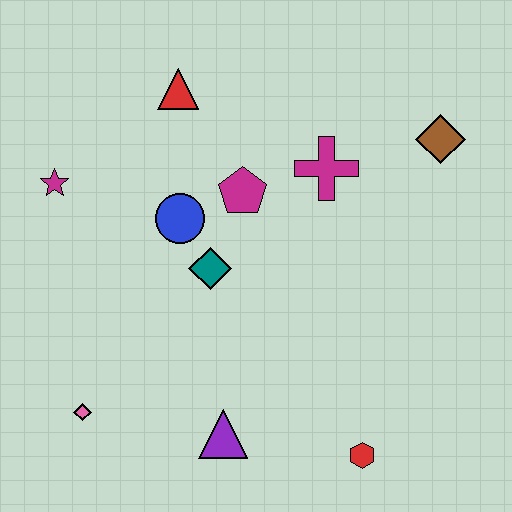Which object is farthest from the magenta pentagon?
The red hexagon is farthest from the magenta pentagon.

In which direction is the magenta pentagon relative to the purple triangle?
The magenta pentagon is above the purple triangle.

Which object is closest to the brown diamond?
The magenta cross is closest to the brown diamond.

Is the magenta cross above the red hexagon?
Yes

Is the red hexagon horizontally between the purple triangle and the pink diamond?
No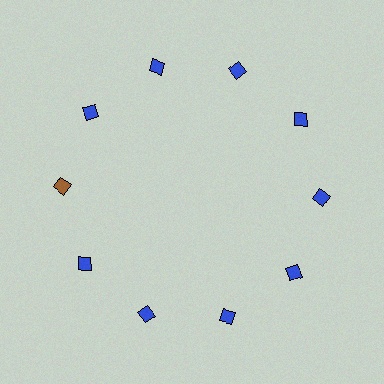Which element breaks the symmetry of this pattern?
The brown diamond at roughly the 9 o'clock position breaks the symmetry. All other shapes are blue diamonds.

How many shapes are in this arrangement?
There are 10 shapes arranged in a ring pattern.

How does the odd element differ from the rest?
It has a different color: brown instead of blue.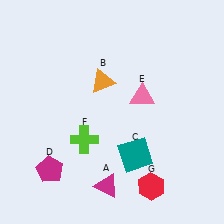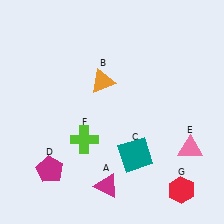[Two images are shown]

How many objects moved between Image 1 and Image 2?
2 objects moved between the two images.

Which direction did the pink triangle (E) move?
The pink triangle (E) moved down.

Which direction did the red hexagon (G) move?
The red hexagon (G) moved right.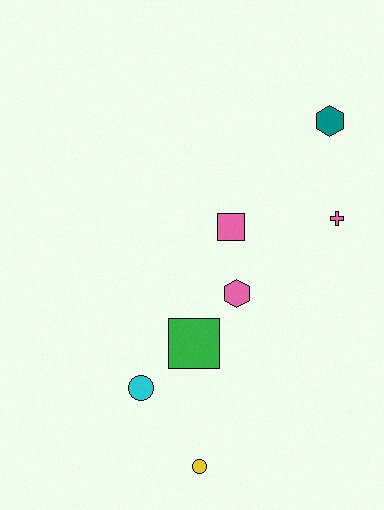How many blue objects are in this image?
There are no blue objects.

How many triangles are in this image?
There are no triangles.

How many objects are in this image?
There are 7 objects.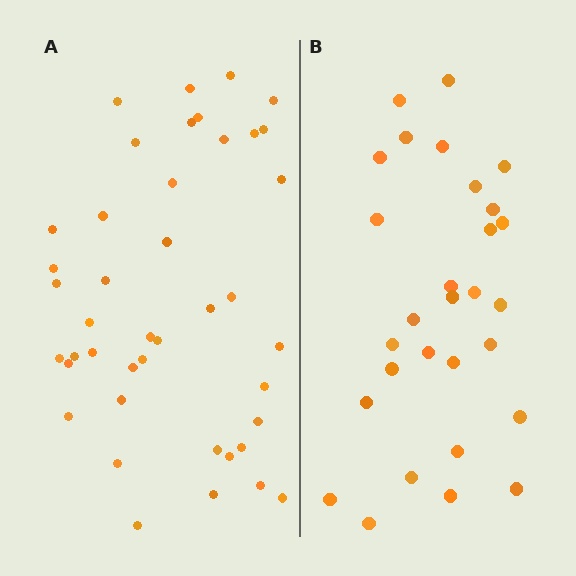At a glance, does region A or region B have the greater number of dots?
Region A (the left region) has more dots.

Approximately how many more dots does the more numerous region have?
Region A has approximately 15 more dots than region B.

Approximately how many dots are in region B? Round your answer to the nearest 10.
About 30 dots. (The exact count is 29, which rounds to 30.)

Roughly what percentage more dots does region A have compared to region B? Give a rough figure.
About 45% more.